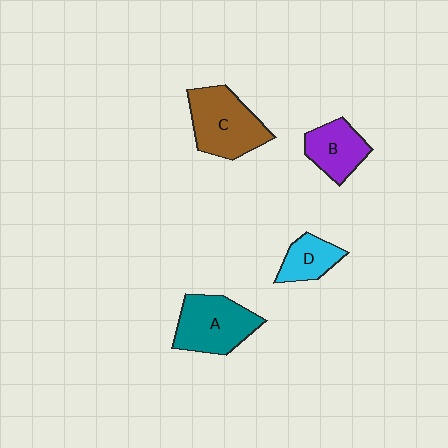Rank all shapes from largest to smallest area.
From largest to smallest: C (brown), A (teal), B (purple), D (cyan).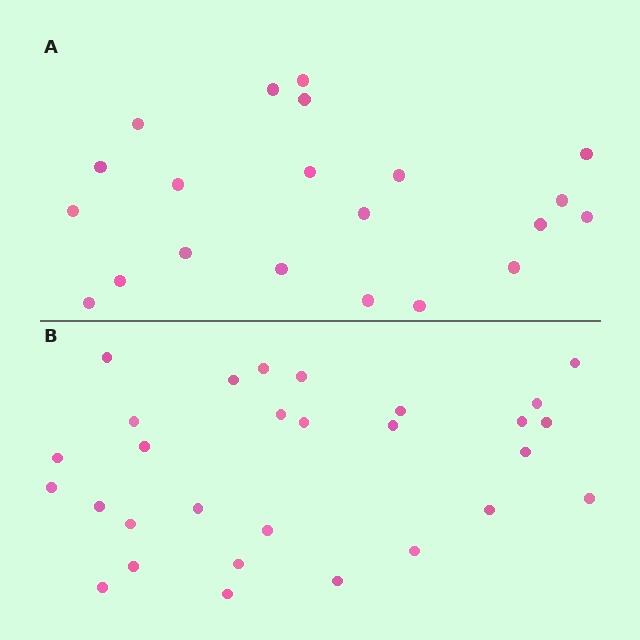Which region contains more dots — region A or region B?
Region B (the bottom region) has more dots.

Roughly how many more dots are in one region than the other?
Region B has roughly 8 or so more dots than region A.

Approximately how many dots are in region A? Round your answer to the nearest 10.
About 20 dots. (The exact count is 21, which rounds to 20.)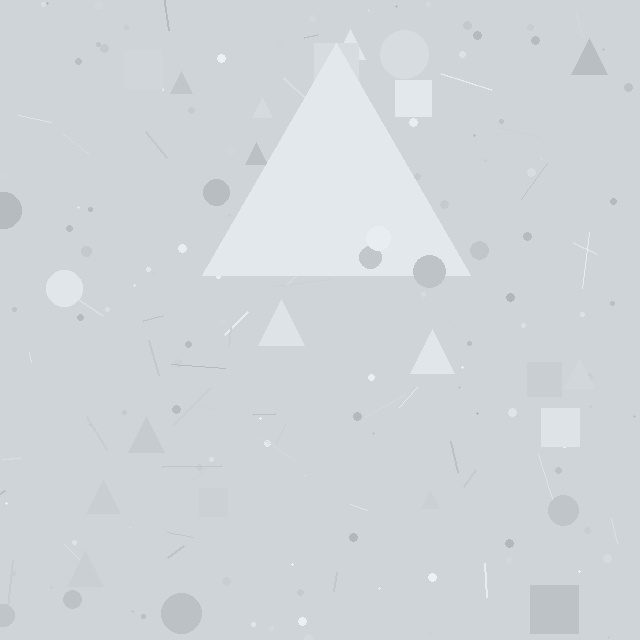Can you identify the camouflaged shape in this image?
The camouflaged shape is a triangle.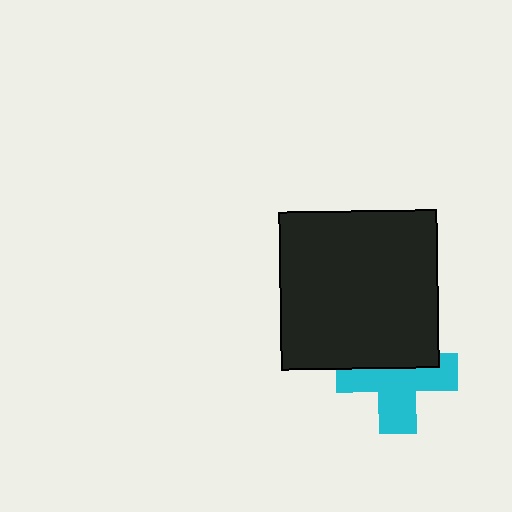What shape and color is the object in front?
The object in front is a black square.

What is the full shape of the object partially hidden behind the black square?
The partially hidden object is a cyan cross.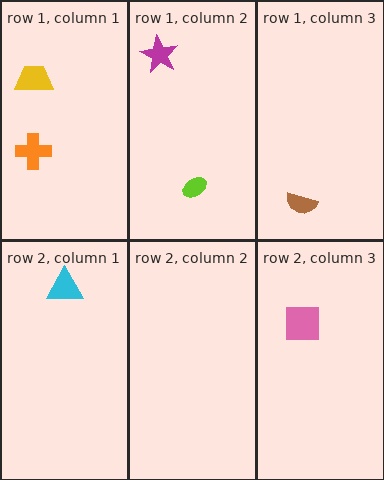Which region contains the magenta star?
The row 1, column 2 region.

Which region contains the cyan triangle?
The row 2, column 1 region.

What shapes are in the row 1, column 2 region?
The lime ellipse, the magenta star.